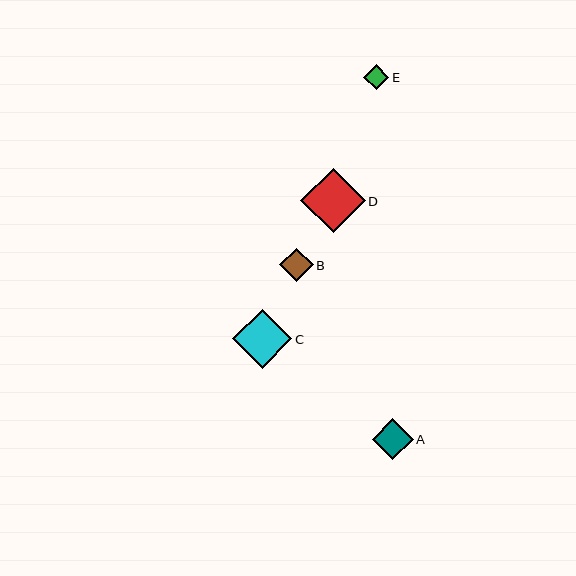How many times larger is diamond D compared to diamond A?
Diamond D is approximately 1.6 times the size of diamond A.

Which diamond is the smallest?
Diamond E is the smallest with a size of approximately 25 pixels.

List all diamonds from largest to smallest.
From largest to smallest: D, C, A, B, E.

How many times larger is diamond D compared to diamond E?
Diamond D is approximately 2.6 times the size of diamond E.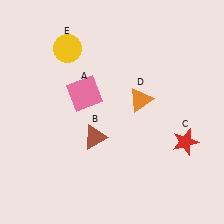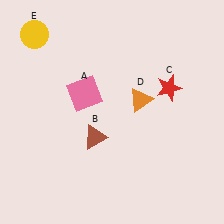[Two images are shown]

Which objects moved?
The objects that moved are: the red star (C), the yellow circle (E).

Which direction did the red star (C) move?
The red star (C) moved up.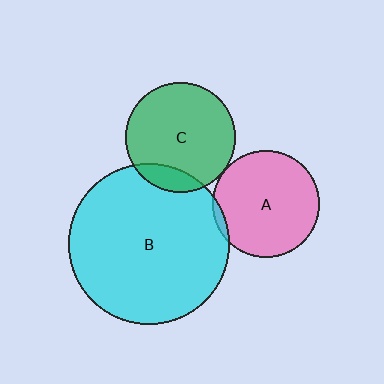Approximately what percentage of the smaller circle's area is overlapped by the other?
Approximately 5%.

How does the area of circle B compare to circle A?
Approximately 2.2 times.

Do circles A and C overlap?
Yes.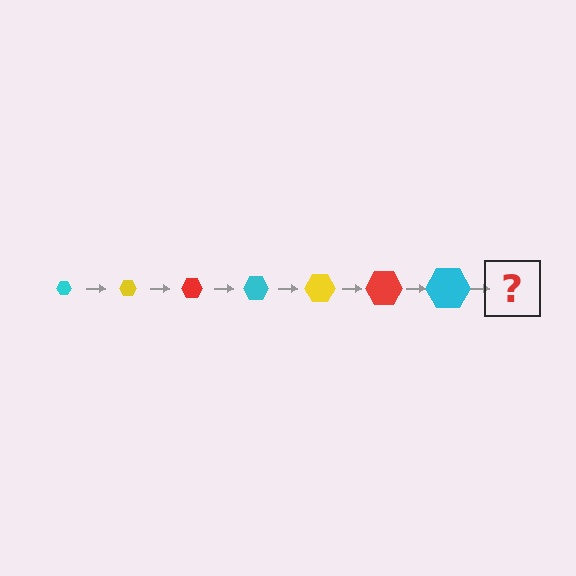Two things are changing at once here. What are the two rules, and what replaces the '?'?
The two rules are that the hexagon grows larger each step and the color cycles through cyan, yellow, and red. The '?' should be a yellow hexagon, larger than the previous one.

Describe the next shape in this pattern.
It should be a yellow hexagon, larger than the previous one.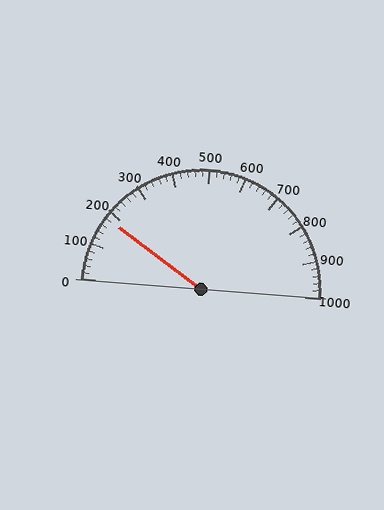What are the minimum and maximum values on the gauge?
The gauge ranges from 0 to 1000.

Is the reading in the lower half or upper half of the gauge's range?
The reading is in the lower half of the range (0 to 1000).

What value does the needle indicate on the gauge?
The needle indicates approximately 180.